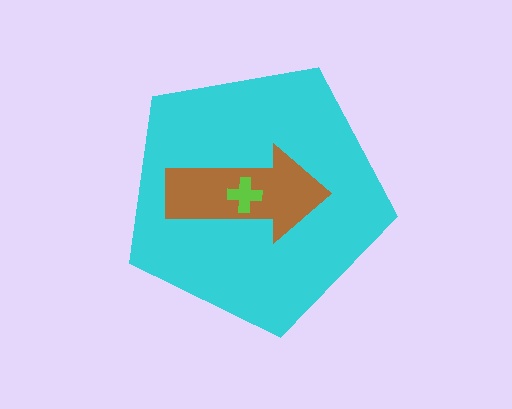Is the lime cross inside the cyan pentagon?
Yes.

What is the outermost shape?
The cyan pentagon.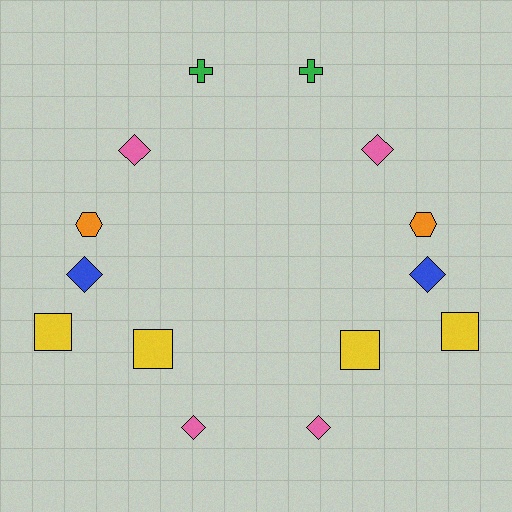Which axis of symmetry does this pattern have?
The pattern has a vertical axis of symmetry running through the center of the image.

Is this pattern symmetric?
Yes, this pattern has bilateral (reflection) symmetry.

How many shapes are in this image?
There are 14 shapes in this image.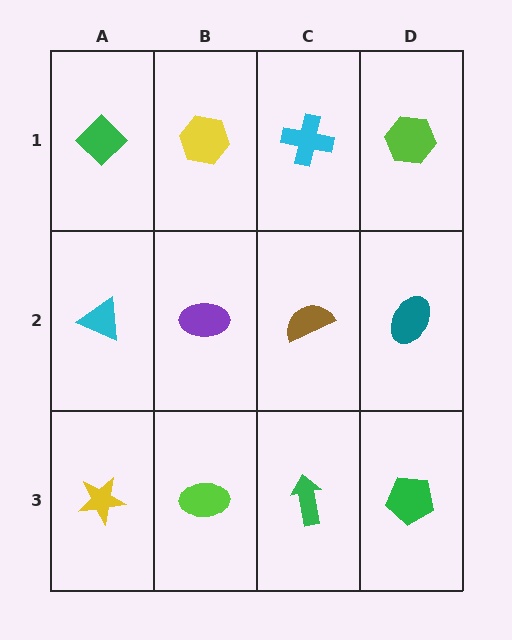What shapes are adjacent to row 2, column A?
A green diamond (row 1, column A), a yellow star (row 3, column A), a purple ellipse (row 2, column B).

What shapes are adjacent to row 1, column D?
A teal ellipse (row 2, column D), a cyan cross (row 1, column C).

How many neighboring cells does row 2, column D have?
3.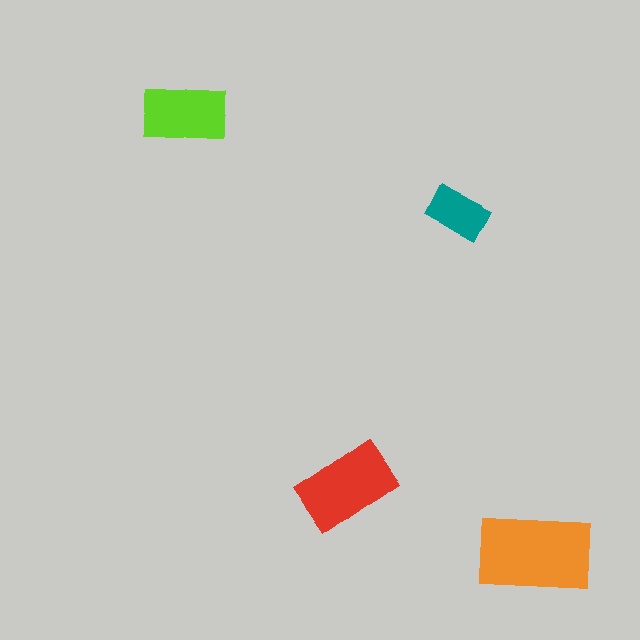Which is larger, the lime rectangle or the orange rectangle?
The orange one.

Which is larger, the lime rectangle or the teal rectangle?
The lime one.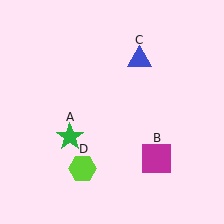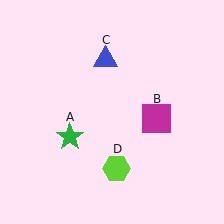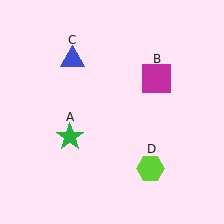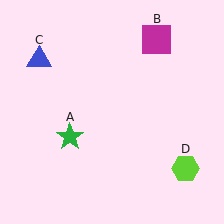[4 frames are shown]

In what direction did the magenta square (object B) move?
The magenta square (object B) moved up.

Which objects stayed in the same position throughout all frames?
Green star (object A) remained stationary.